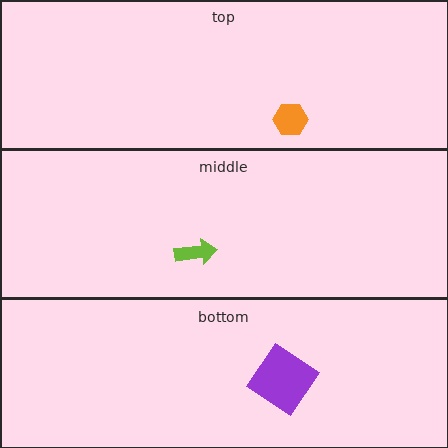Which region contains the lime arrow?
The middle region.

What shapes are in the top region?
The orange hexagon.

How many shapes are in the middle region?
1.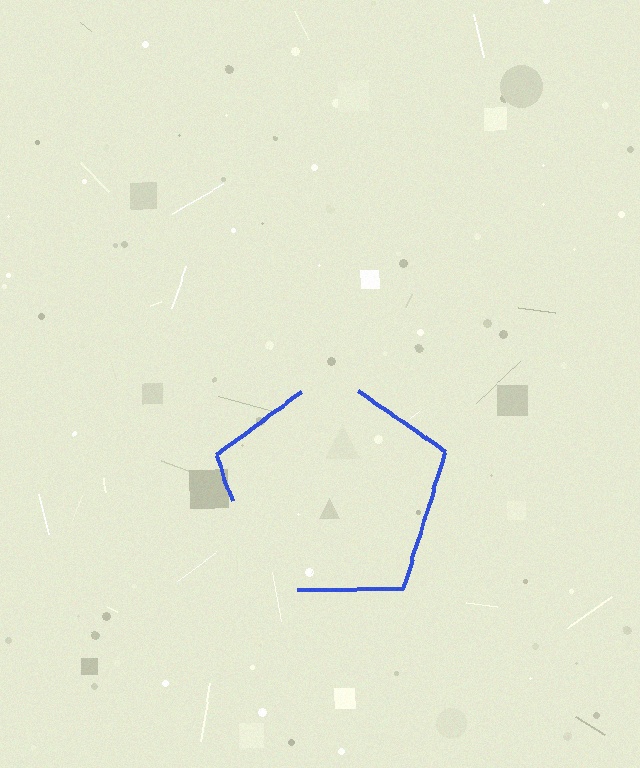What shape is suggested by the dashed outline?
The dashed outline suggests a pentagon.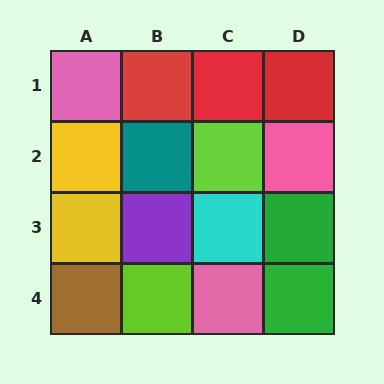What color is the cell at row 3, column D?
Green.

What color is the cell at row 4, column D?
Green.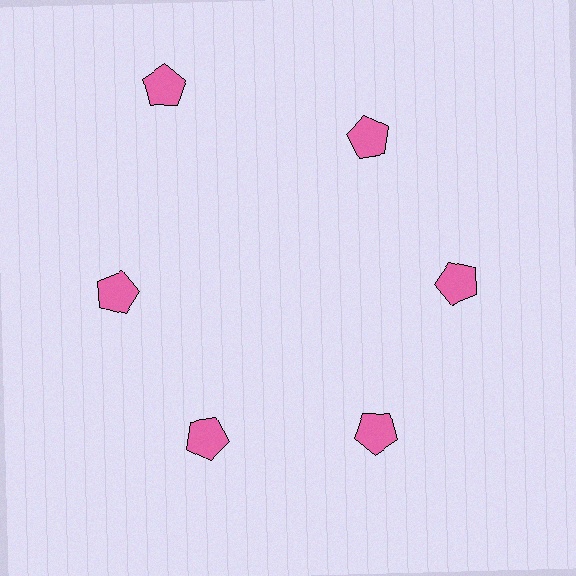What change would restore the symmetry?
The symmetry would be restored by moving it inward, back onto the ring so that all 6 pentagons sit at equal angles and equal distance from the center.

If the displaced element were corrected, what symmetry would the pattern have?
It would have 6-fold rotational symmetry — the pattern would map onto itself every 60 degrees.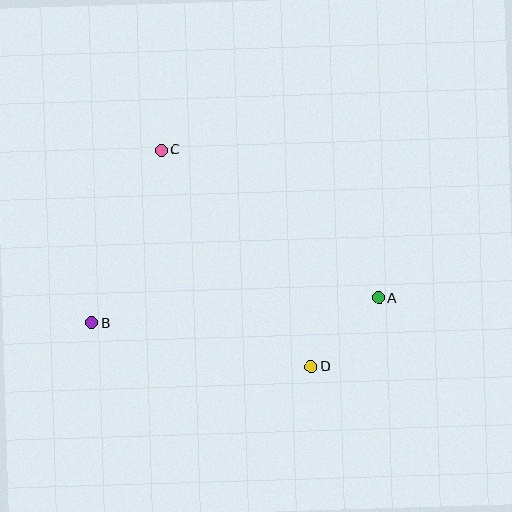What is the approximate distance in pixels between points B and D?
The distance between B and D is approximately 224 pixels.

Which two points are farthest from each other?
Points A and B are farthest from each other.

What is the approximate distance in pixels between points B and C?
The distance between B and C is approximately 186 pixels.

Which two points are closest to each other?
Points A and D are closest to each other.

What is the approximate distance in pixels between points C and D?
The distance between C and D is approximately 263 pixels.